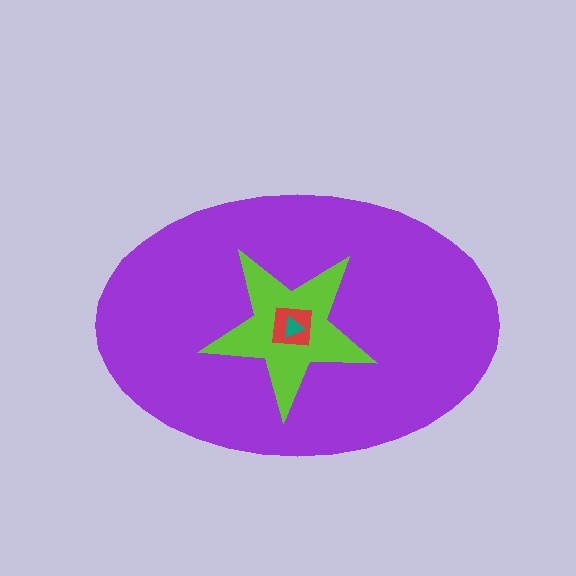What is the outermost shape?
The purple ellipse.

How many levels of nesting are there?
4.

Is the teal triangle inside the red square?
Yes.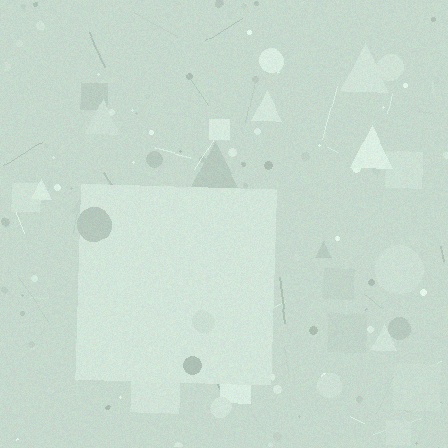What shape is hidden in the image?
A square is hidden in the image.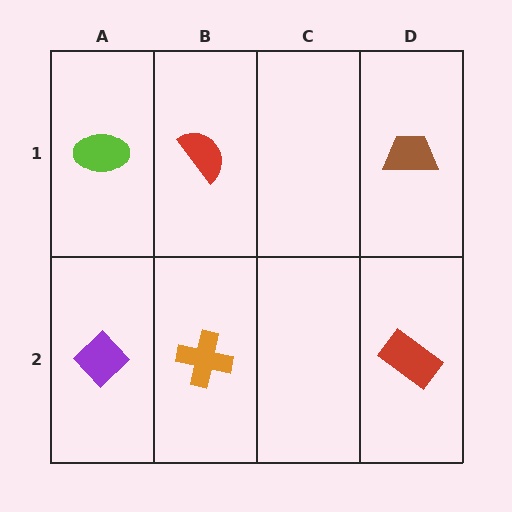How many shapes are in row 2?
3 shapes.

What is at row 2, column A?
A purple diamond.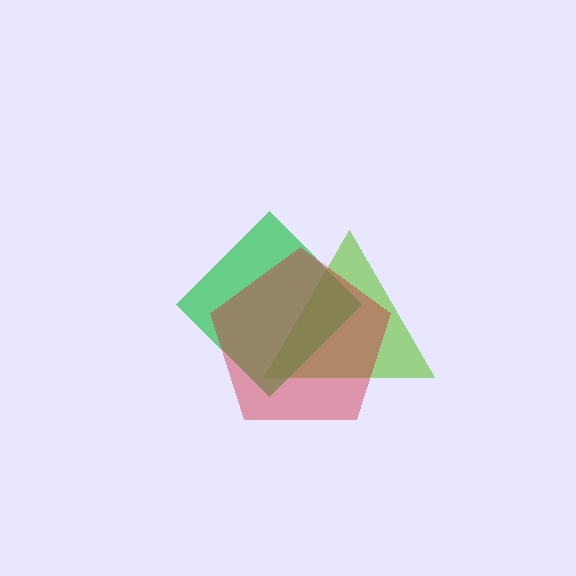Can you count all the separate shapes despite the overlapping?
Yes, there are 3 separate shapes.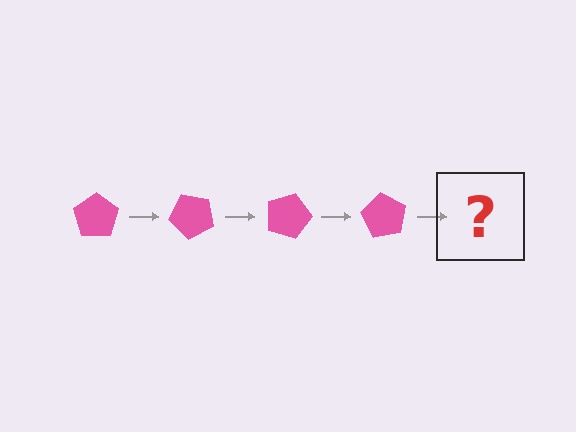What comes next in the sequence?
The next element should be a pink pentagon rotated 180 degrees.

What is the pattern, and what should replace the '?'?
The pattern is that the pentagon rotates 45 degrees each step. The '?' should be a pink pentagon rotated 180 degrees.